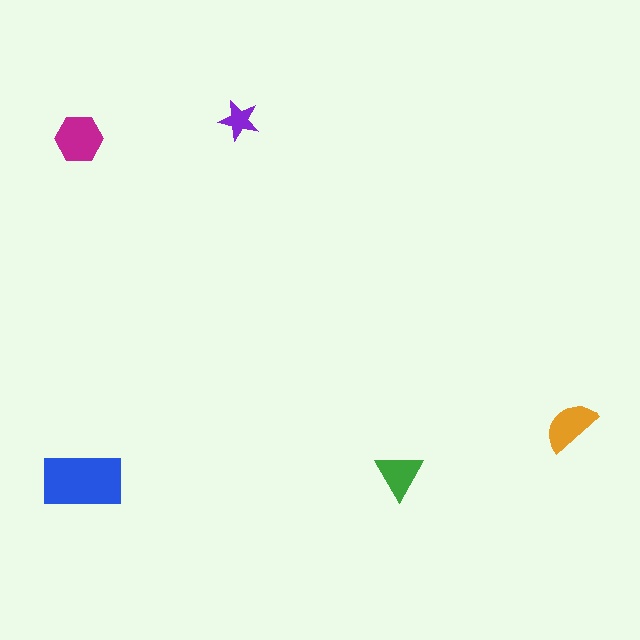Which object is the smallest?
The purple star.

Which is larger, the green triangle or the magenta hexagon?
The magenta hexagon.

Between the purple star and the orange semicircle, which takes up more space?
The orange semicircle.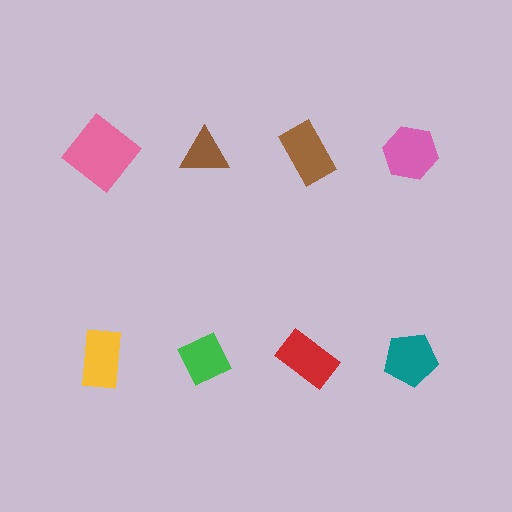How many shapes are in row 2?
4 shapes.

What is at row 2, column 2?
A green diamond.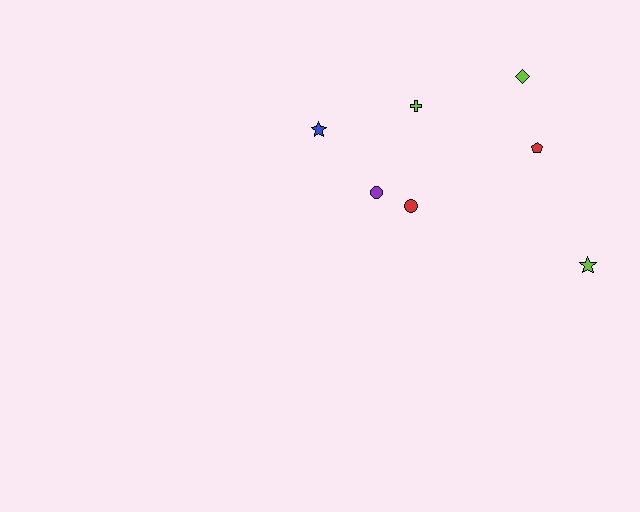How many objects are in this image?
There are 7 objects.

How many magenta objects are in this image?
There are no magenta objects.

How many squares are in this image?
There are no squares.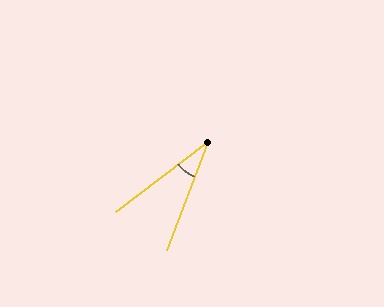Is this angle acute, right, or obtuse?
It is acute.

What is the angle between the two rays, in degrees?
Approximately 32 degrees.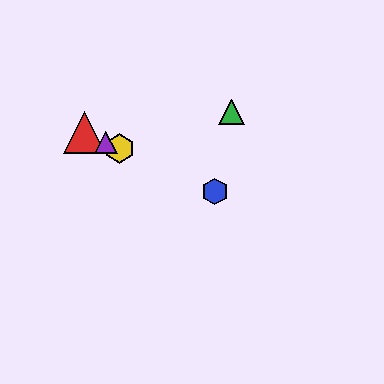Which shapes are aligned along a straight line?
The red triangle, the blue hexagon, the yellow hexagon, the purple triangle are aligned along a straight line.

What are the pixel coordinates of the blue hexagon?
The blue hexagon is at (215, 192).